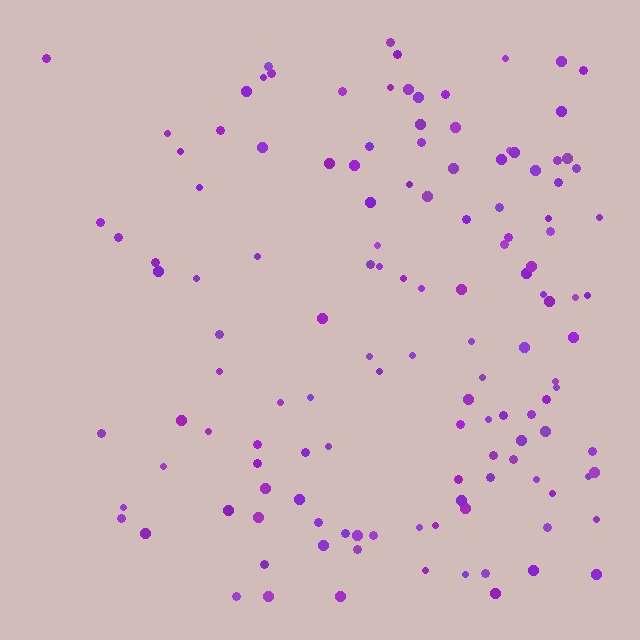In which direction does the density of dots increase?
From left to right, with the right side densest.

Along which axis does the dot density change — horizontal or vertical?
Horizontal.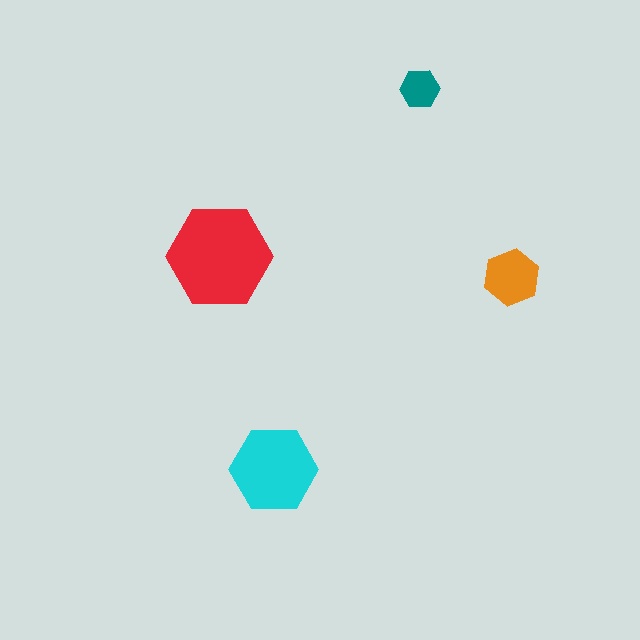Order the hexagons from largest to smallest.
the red one, the cyan one, the orange one, the teal one.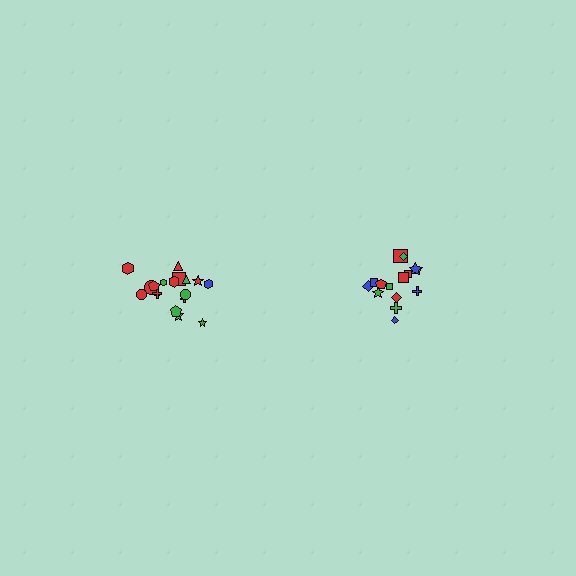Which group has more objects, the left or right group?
The left group.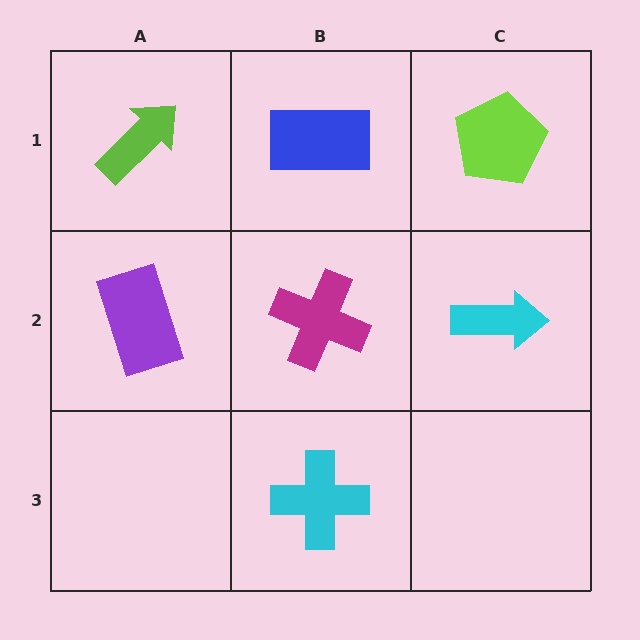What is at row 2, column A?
A purple rectangle.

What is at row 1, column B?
A blue rectangle.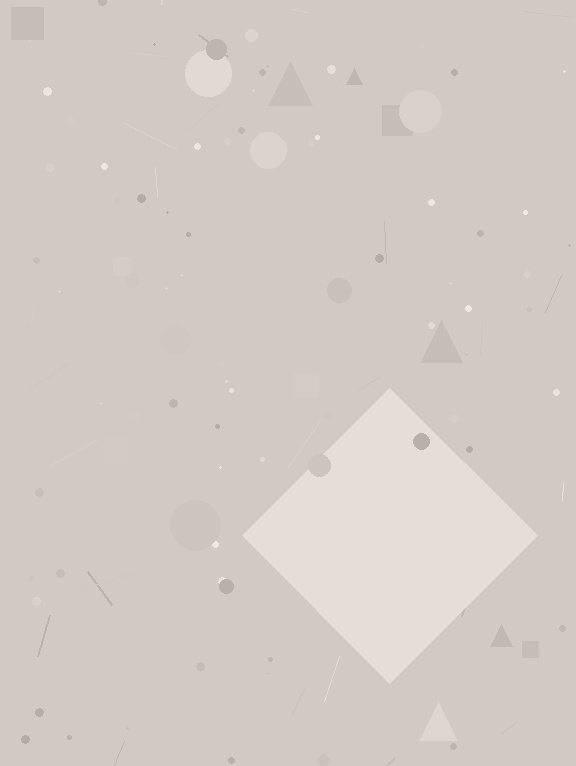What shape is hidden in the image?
A diamond is hidden in the image.